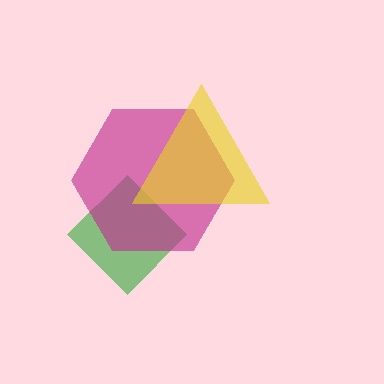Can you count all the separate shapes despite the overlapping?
Yes, there are 3 separate shapes.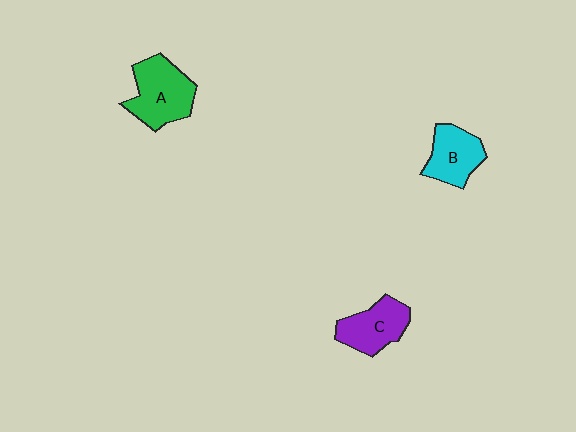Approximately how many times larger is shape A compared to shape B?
Approximately 1.3 times.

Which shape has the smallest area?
Shape B (cyan).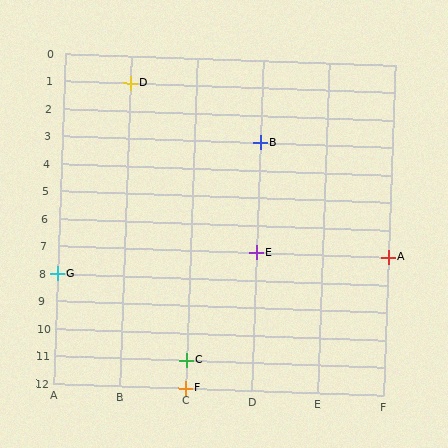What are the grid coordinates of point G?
Point G is at grid coordinates (A, 8).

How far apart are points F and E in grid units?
Points F and E are 1 column and 5 rows apart (about 5.1 grid units diagonally).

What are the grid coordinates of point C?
Point C is at grid coordinates (C, 11).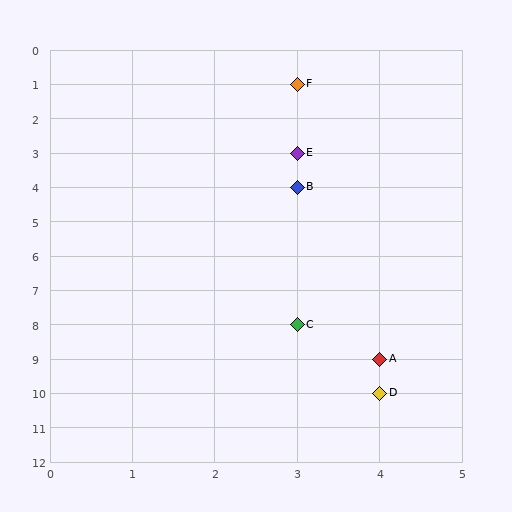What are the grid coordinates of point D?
Point D is at grid coordinates (4, 10).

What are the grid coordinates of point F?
Point F is at grid coordinates (3, 1).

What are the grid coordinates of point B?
Point B is at grid coordinates (3, 4).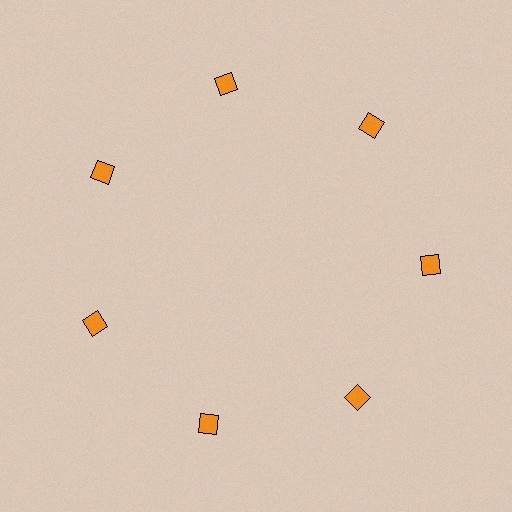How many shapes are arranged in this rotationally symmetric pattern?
There are 7 shapes, arranged in 7 groups of 1.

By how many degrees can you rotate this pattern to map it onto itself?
The pattern maps onto itself every 51 degrees of rotation.